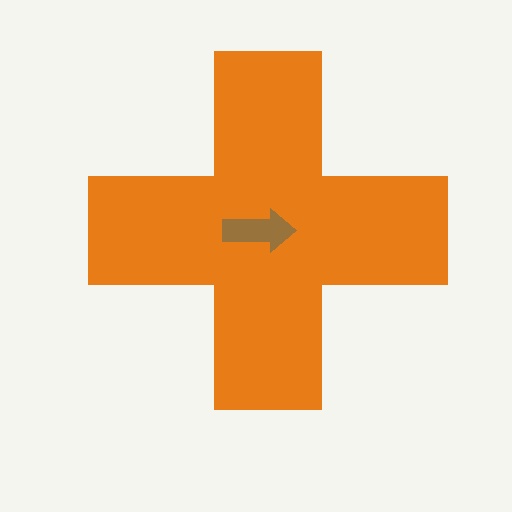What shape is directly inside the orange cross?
The brown arrow.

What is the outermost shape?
The orange cross.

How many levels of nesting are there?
2.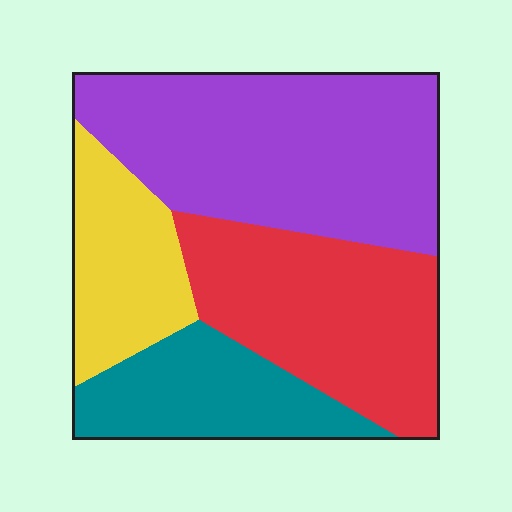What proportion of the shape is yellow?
Yellow covers about 15% of the shape.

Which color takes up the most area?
Purple, at roughly 40%.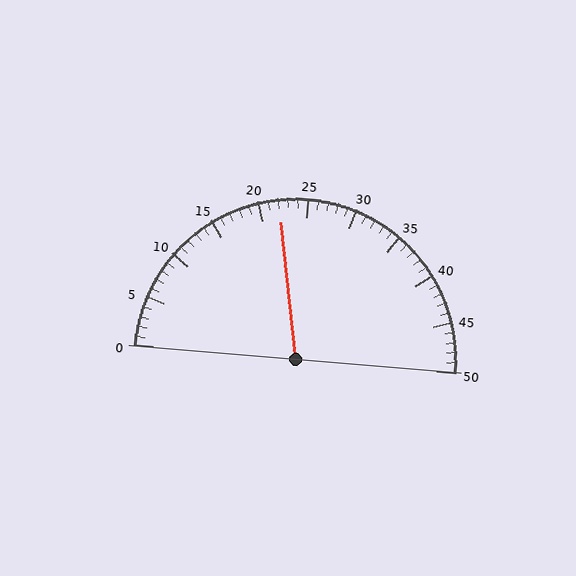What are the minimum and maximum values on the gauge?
The gauge ranges from 0 to 50.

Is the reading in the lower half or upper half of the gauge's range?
The reading is in the lower half of the range (0 to 50).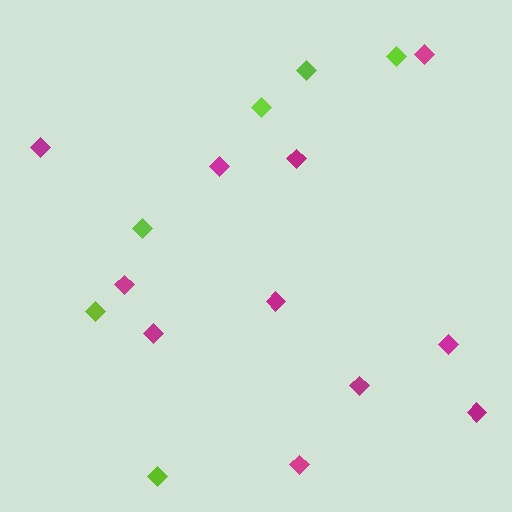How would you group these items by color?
There are 2 groups: one group of magenta diamonds (11) and one group of lime diamonds (6).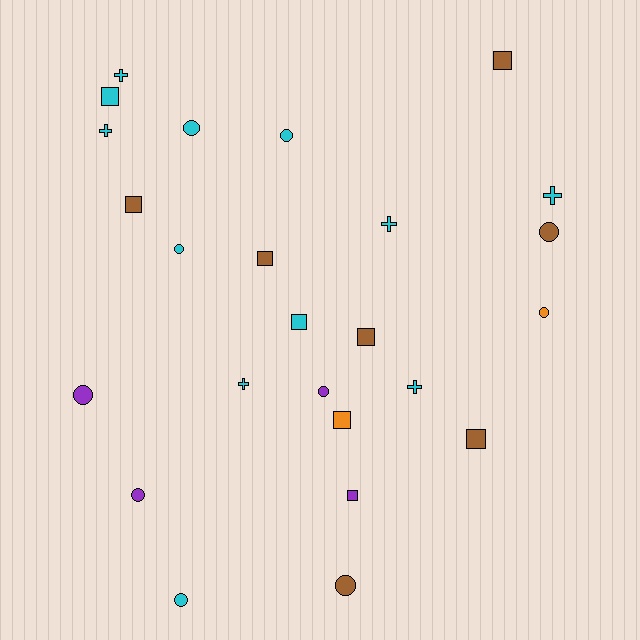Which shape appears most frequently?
Circle, with 10 objects.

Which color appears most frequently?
Cyan, with 12 objects.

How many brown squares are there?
There are 5 brown squares.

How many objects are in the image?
There are 25 objects.